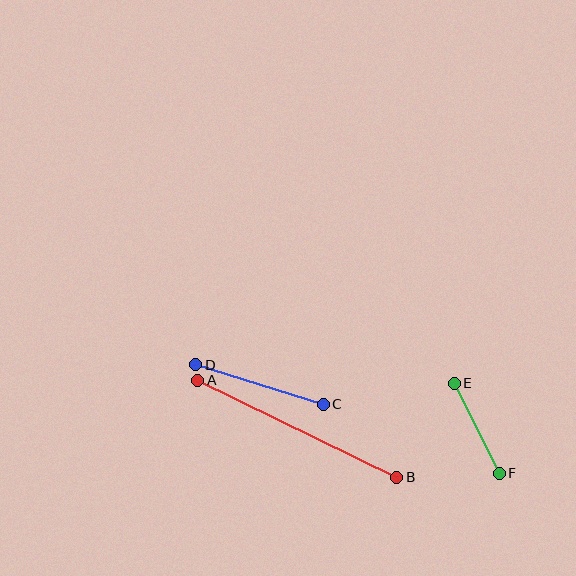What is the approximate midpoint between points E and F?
The midpoint is at approximately (477, 428) pixels.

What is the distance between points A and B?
The distance is approximately 221 pixels.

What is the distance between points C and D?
The distance is approximately 133 pixels.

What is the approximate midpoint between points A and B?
The midpoint is at approximately (297, 429) pixels.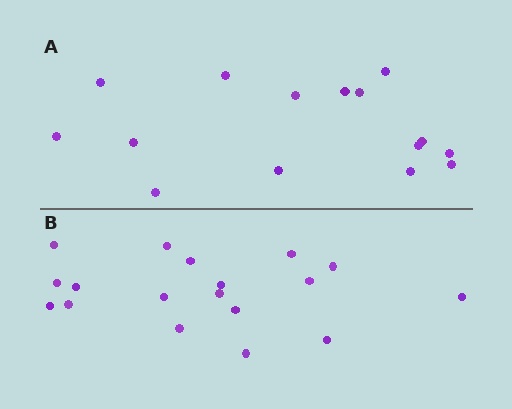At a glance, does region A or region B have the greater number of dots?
Region B (the bottom region) has more dots.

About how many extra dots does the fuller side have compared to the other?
Region B has just a few more — roughly 2 or 3 more dots than region A.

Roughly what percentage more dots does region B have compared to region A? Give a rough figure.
About 20% more.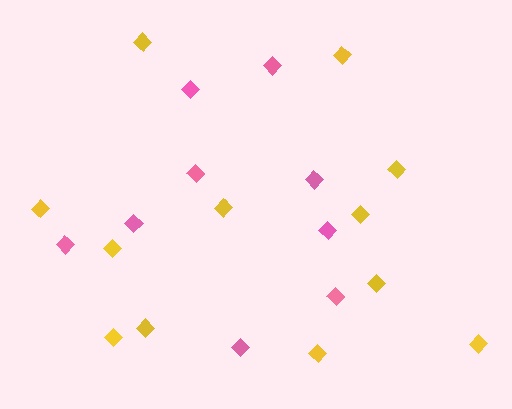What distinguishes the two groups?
There are 2 groups: one group of yellow diamonds (12) and one group of pink diamonds (9).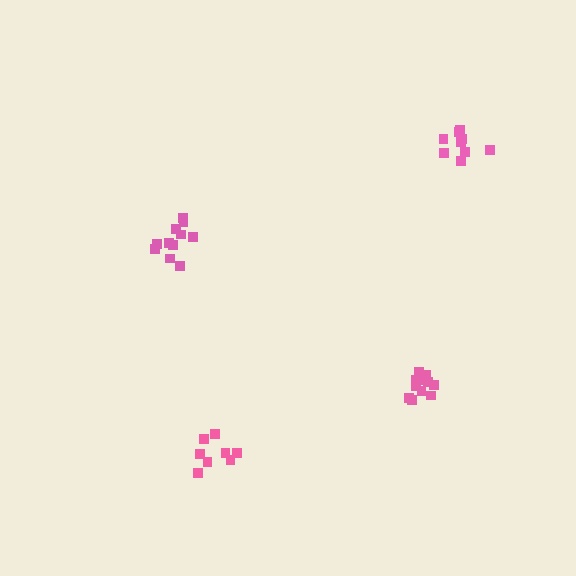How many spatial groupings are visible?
There are 4 spatial groupings.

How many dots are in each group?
Group 1: 8 dots, Group 2: 9 dots, Group 3: 11 dots, Group 4: 11 dots (39 total).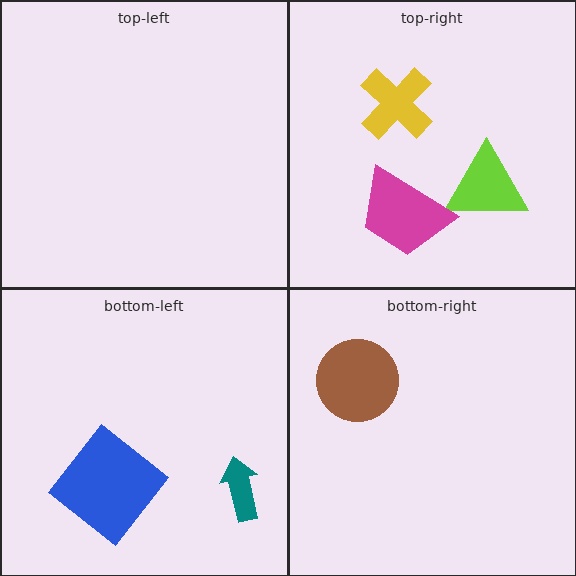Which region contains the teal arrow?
The bottom-left region.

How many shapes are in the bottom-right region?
1.